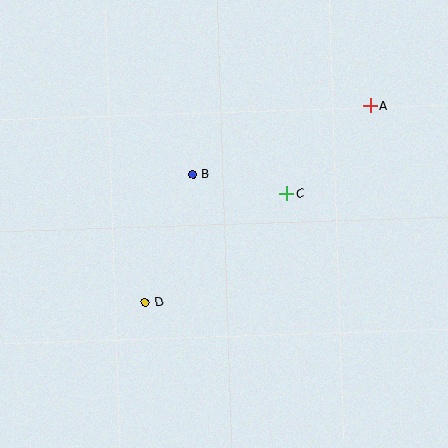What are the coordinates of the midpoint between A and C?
The midpoint between A and C is at (329, 150).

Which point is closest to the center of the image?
Point B at (193, 174) is closest to the center.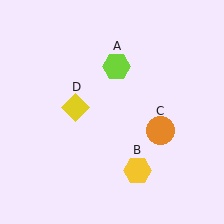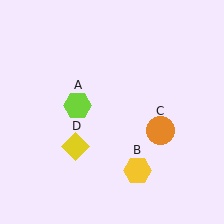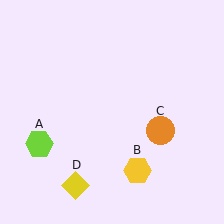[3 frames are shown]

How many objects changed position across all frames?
2 objects changed position: lime hexagon (object A), yellow diamond (object D).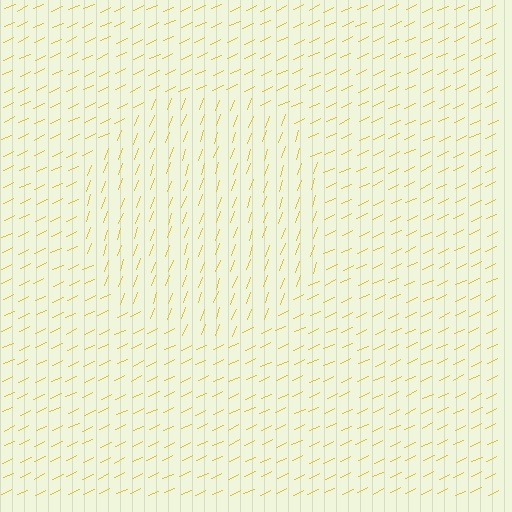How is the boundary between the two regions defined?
The boundary is defined purely by a change in line orientation (approximately 45 degrees difference). All lines are the same color and thickness.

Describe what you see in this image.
The image is filled with small yellow line segments. A circle region in the image has lines oriented differently from the surrounding lines, creating a visible texture boundary.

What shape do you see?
I see a circle.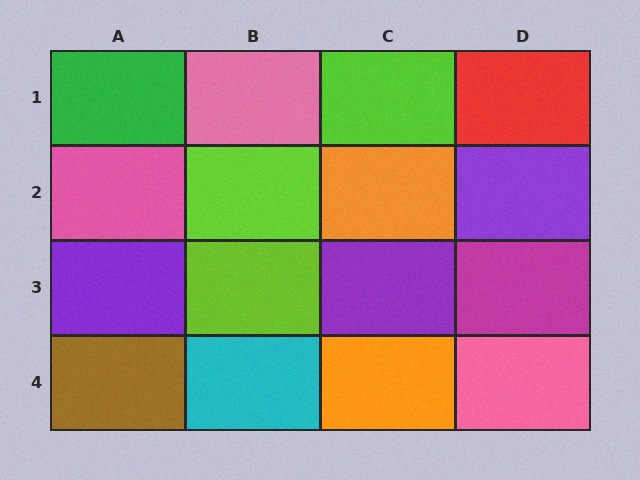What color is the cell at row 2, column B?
Lime.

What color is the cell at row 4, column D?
Pink.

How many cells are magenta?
1 cell is magenta.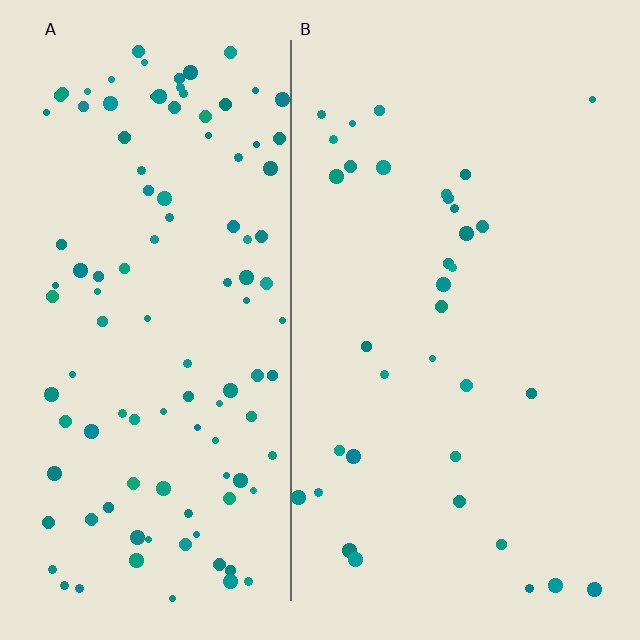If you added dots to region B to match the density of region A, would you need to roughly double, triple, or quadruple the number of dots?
Approximately triple.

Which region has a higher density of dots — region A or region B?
A (the left).